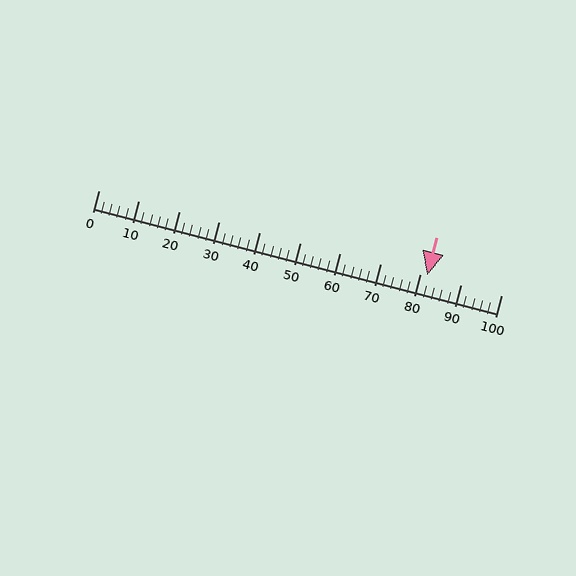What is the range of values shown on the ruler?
The ruler shows values from 0 to 100.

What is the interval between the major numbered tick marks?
The major tick marks are spaced 10 units apart.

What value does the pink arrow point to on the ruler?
The pink arrow points to approximately 82.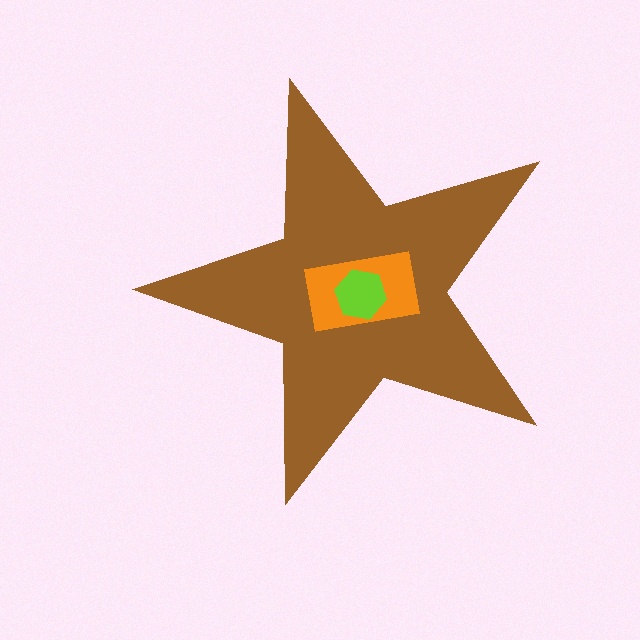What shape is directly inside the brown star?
The orange rectangle.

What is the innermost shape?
The lime hexagon.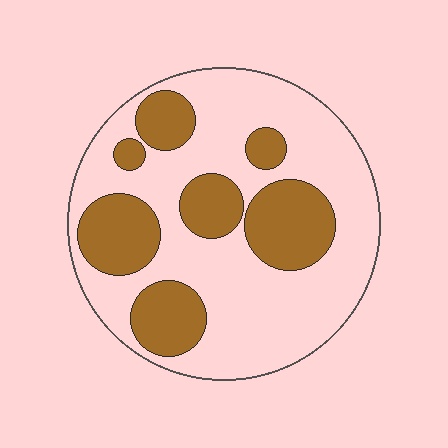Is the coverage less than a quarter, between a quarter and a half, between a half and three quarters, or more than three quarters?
Between a quarter and a half.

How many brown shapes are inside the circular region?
7.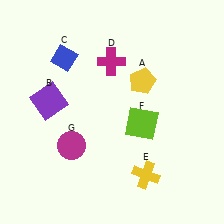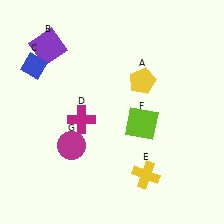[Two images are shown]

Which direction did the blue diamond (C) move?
The blue diamond (C) moved left.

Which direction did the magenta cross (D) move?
The magenta cross (D) moved down.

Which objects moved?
The objects that moved are: the purple square (B), the blue diamond (C), the magenta cross (D).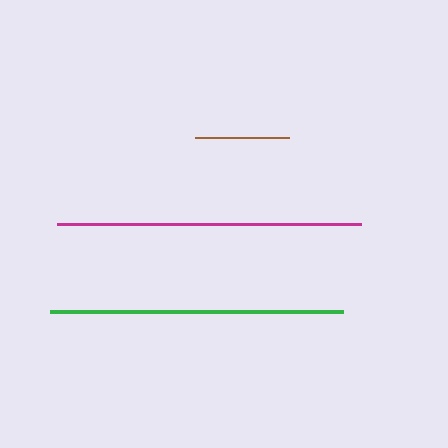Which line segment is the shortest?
The brown line is the shortest at approximately 94 pixels.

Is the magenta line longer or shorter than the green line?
The magenta line is longer than the green line.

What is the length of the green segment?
The green segment is approximately 293 pixels long.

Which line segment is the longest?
The magenta line is the longest at approximately 304 pixels.